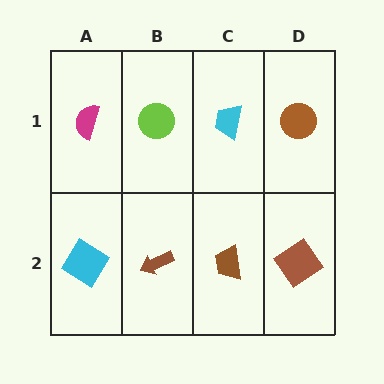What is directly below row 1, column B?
A brown arrow.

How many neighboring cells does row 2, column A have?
2.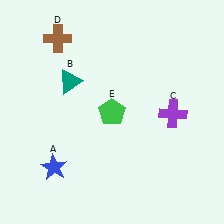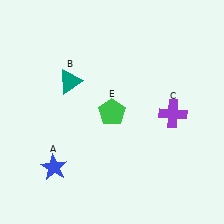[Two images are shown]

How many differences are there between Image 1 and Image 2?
There is 1 difference between the two images.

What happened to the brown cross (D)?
The brown cross (D) was removed in Image 2. It was in the top-left area of Image 1.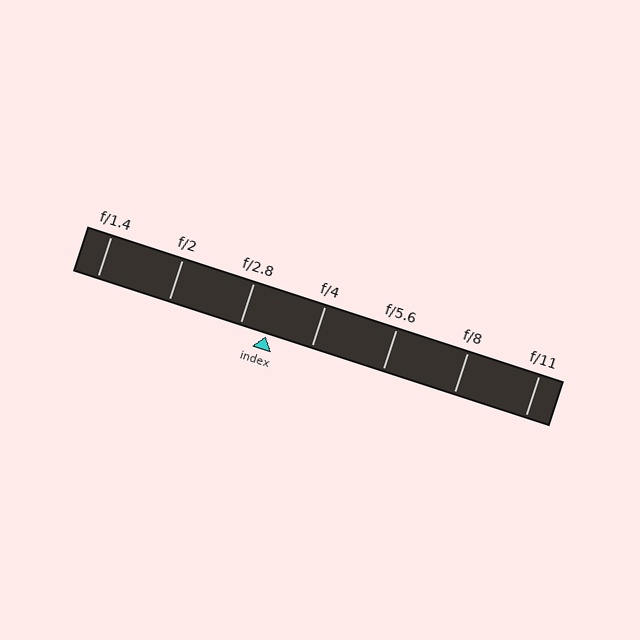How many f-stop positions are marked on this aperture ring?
There are 7 f-stop positions marked.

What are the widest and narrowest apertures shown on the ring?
The widest aperture shown is f/1.4 and the narrowest is f/11.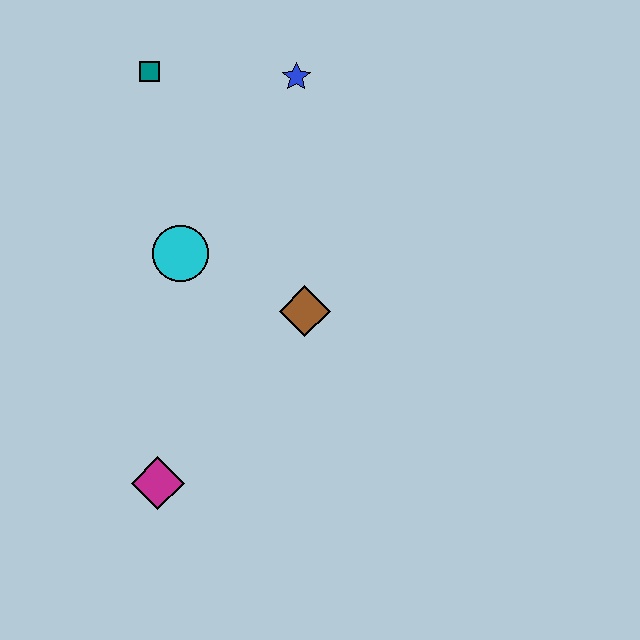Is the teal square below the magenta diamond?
No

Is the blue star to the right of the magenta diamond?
Yes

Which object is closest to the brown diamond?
The cyan circle is closest to the brown diamond.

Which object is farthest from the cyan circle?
The magenta diamond is farthest from the cyan circle.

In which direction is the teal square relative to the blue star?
The teal square is to the left of the blue star.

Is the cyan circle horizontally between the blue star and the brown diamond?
No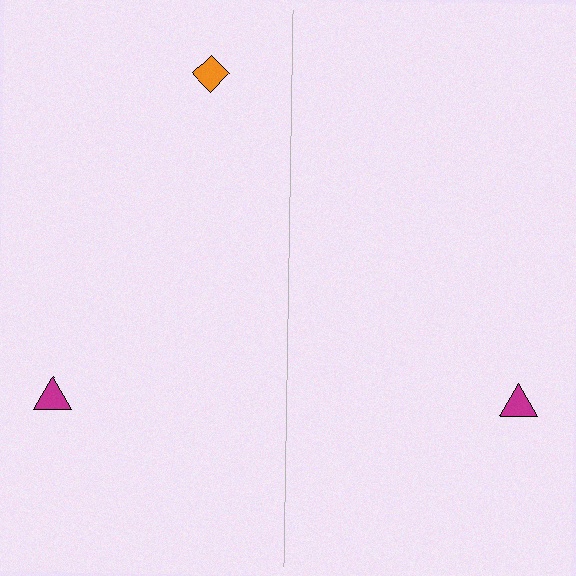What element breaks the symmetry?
A orange diamond is missing from the right side.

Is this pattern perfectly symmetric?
No, the pattern is not perfectly symmetric. A orange diamond is missing from the right side.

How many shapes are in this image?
There are 3 shapes in this image.